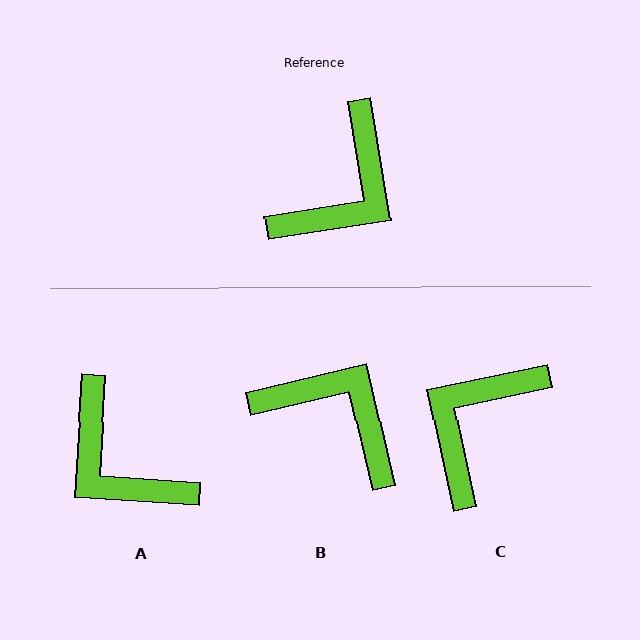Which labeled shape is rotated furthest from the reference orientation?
C, about 177 degrees away.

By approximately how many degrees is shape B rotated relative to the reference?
Approximately 94 degrees counter-clockwise.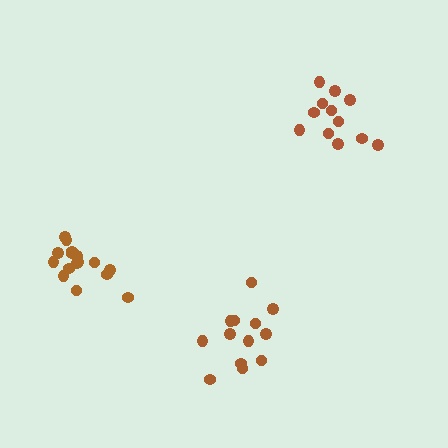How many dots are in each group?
Group 1: 12 dots, Group 2: 16 dots, Group 3: 13 dots (41 total).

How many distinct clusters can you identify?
There are 3 distinct clusters.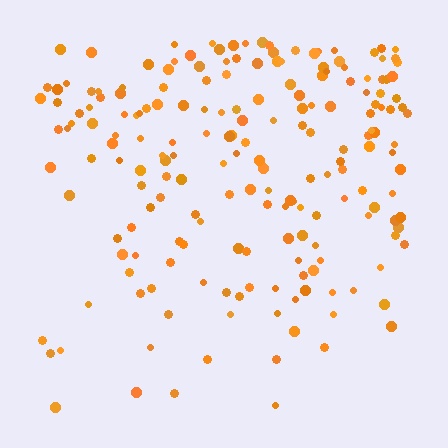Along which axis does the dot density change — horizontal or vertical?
Vertical.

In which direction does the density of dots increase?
From bottom to top, with the top side densest.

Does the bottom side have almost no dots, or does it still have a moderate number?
Still a moderate number, just noticeably fewer than the top.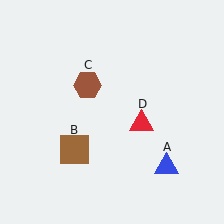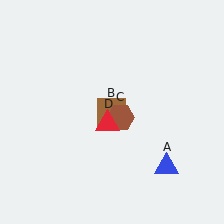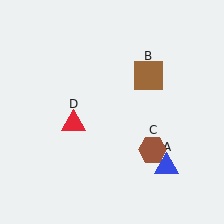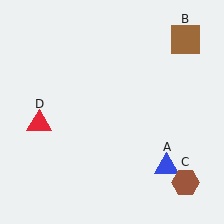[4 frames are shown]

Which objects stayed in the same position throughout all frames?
Blue triangle (object A) remained stationary.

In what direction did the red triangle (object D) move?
The red triangle (object D) moved left.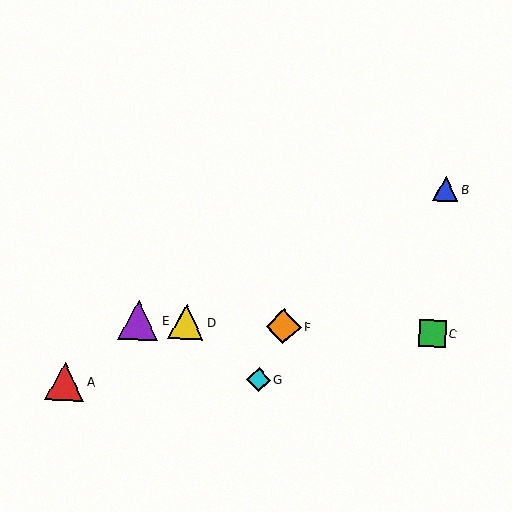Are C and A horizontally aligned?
No, C is at y≈334 and A is at y≈382.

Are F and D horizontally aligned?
Yes, both are at y≈326.